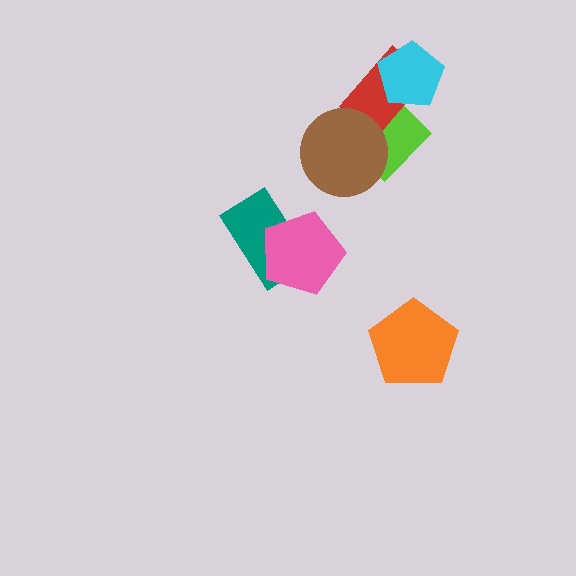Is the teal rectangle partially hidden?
Yes, it is partially covered by another shape.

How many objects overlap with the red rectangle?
3 objects overlap with the red rectangle.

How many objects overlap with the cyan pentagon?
2 objects overlap with the cyan pentagon.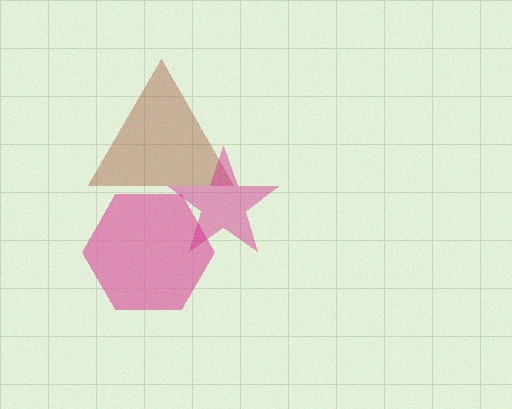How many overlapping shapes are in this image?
There are 3 overlapping shapes in the image.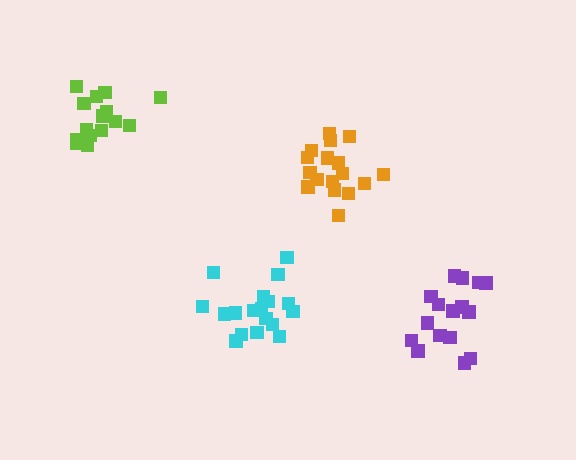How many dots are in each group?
Group 1: 18 dots, Group 2: 16 dots, Group 3: 15 dots, Group 4: 17 dots (66 total).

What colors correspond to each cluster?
The clusters are colored: cyan, purple, lime, orange.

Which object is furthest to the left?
The lime cluster is leftmost.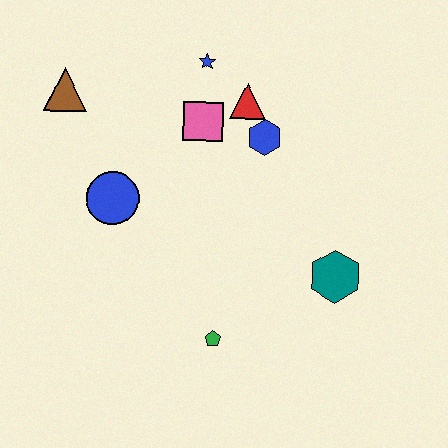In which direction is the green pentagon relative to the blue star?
The green pentagon is below the blue star.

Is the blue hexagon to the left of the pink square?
No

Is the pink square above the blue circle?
Yes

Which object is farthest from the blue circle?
The teal hexagon is farthest from the blue circle.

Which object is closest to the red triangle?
The blue hexagon is closest to the red triangle.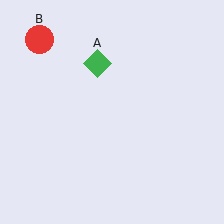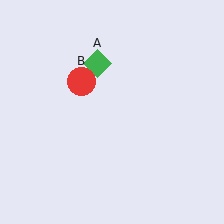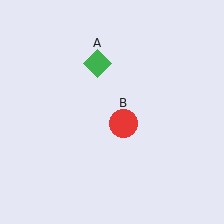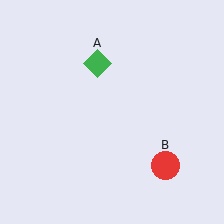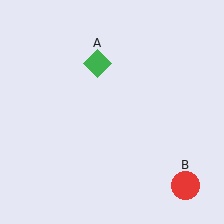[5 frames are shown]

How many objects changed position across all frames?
1 object changed position: red circle (object B).